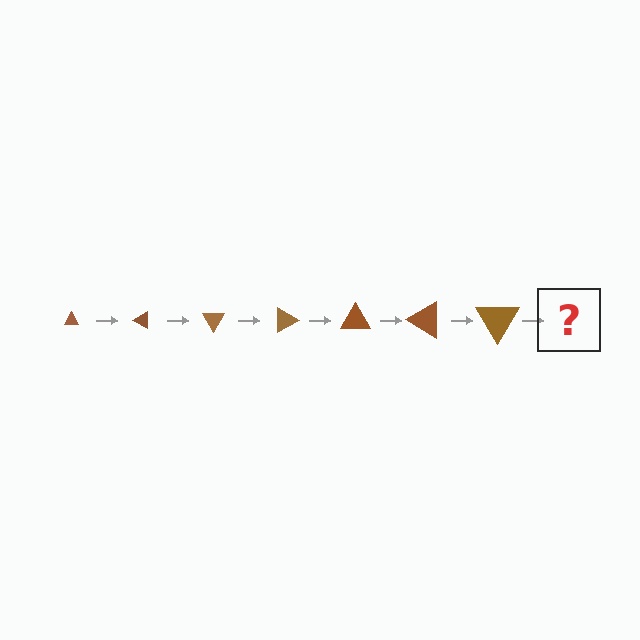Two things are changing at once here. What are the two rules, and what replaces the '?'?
The two rules are that the triangle grows larger each step and it rotates 30 degrees each step. The '?' should be a triangle, larger than the previous one and rotated 210 degrees from the start.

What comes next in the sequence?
The next element should be a triangle, larger than the previous one and rotated 210 degrees from the start.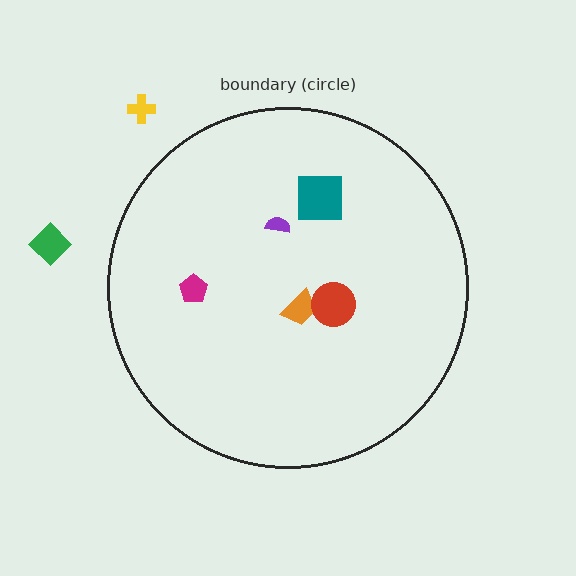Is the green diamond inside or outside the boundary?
Outside.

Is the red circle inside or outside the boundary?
Inside.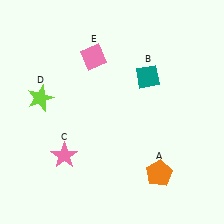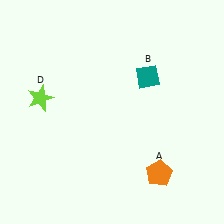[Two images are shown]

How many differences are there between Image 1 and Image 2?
There are 2 differences between the two images.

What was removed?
The pink diamond (E), the pink star (C) were removed in Image 2.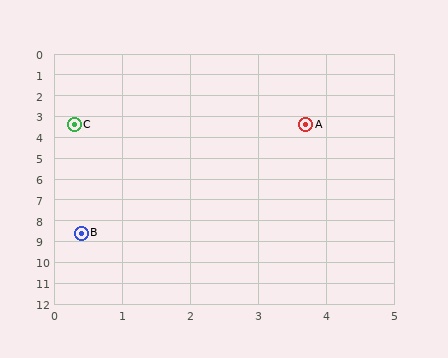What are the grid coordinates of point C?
Point C is at approximately (0.3, 3.4).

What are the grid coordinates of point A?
Point A is at approximately (3.7, 3.4).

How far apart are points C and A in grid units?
Points C and A are about 3.4 grid units apart.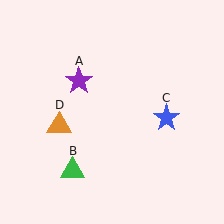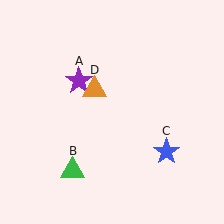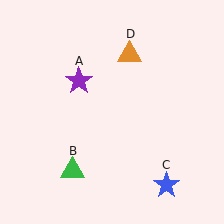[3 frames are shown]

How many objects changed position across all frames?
2 objects changed position: blue star (object C), orange triangle (object D).